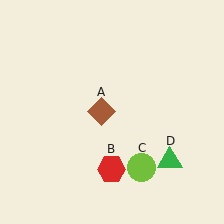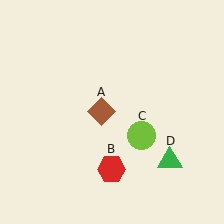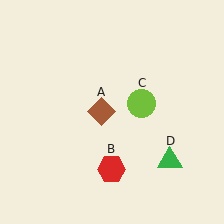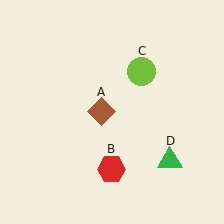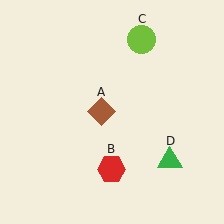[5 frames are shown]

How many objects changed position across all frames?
1 object changed position: lime circle (object C).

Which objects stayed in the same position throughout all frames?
Brown diamond (object A) and red hexagon (object B) and green triangle (object D) remained stationary.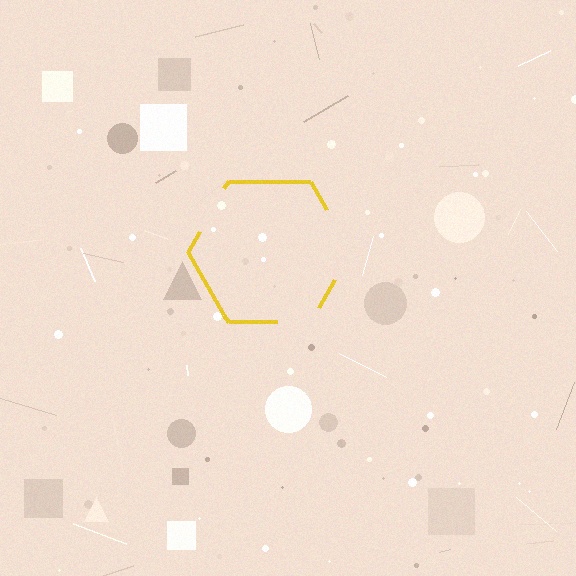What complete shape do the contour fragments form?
The contour fragments form a hexagon.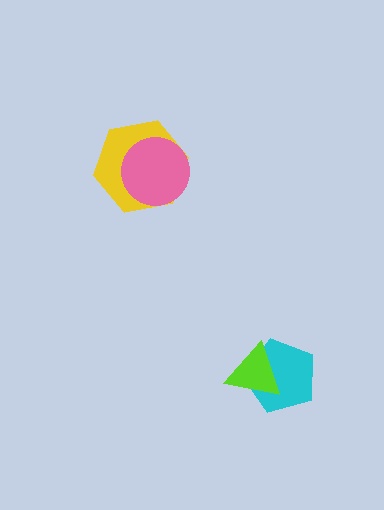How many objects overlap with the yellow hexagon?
1 object overlaps with the yellow hexagon.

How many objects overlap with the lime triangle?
1 object overlaps with the lime triangle.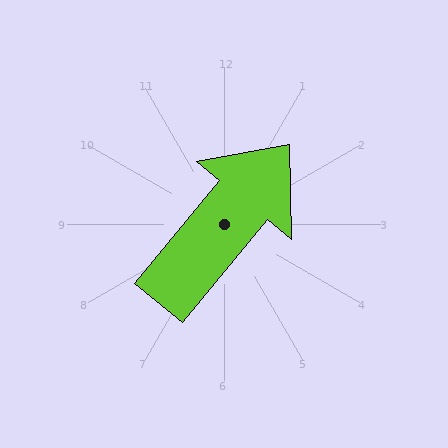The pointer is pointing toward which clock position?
Roughly 1 o'clock.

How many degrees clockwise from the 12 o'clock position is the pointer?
Approximately 39 degrees.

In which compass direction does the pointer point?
Northeast.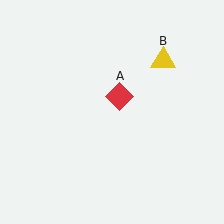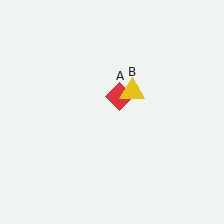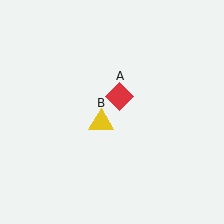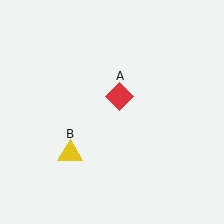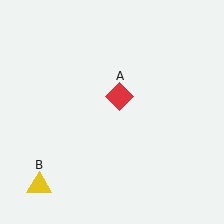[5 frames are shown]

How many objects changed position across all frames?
1 object changed position: yellow triangle (object B).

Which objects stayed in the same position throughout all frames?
Red diamond (object A) remained stationary.